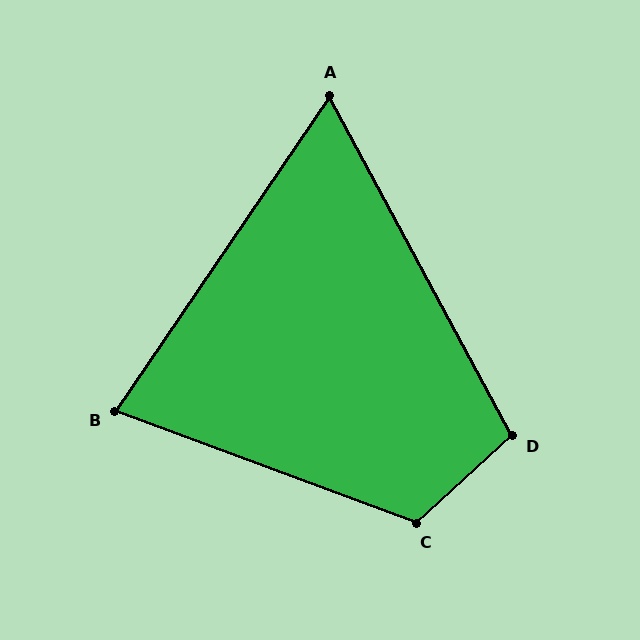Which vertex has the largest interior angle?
C, at approximately 118 degrees.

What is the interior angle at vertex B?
Approximately 76 degrees (acute).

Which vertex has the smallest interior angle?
A, at approximately 62 degrees.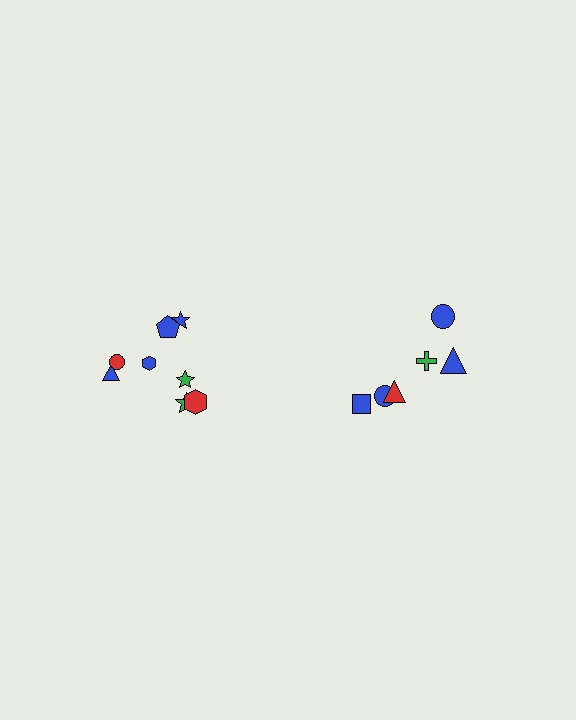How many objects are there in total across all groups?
There are 14 objects.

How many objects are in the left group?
There are 8 objects.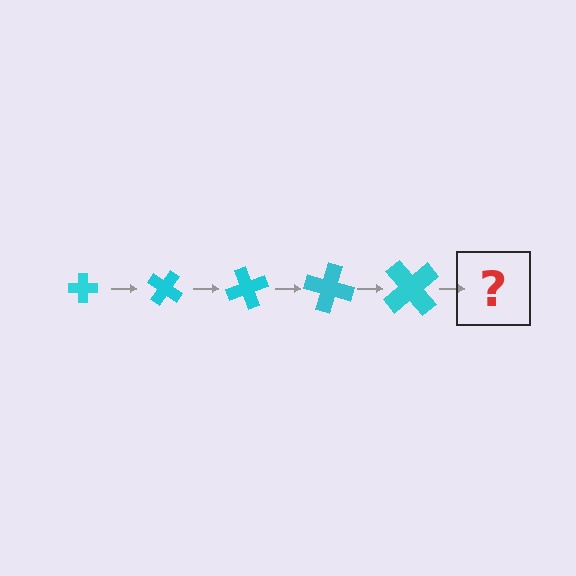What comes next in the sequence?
The next element should be a cross, larger than the previous one and rotated 175 degrees from the start.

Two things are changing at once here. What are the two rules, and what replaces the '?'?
The two rules are that the cross grows larger each step and it rotates 35 degrees each step. The '?' should be a cross, larger than the previous one and rotated 175 degrees from the start.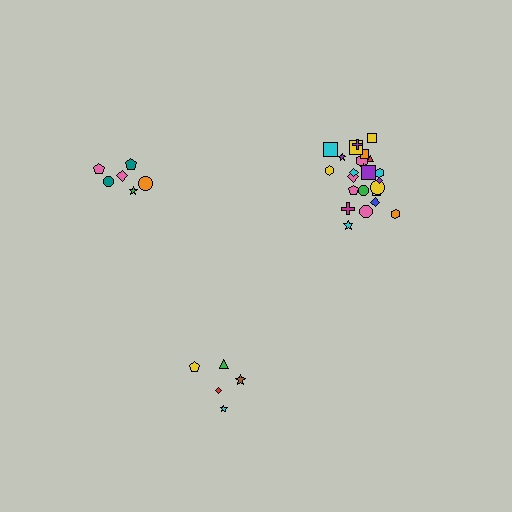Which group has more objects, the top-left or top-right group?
The top-right group.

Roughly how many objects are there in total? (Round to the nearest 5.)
Roughly 35 objects in total.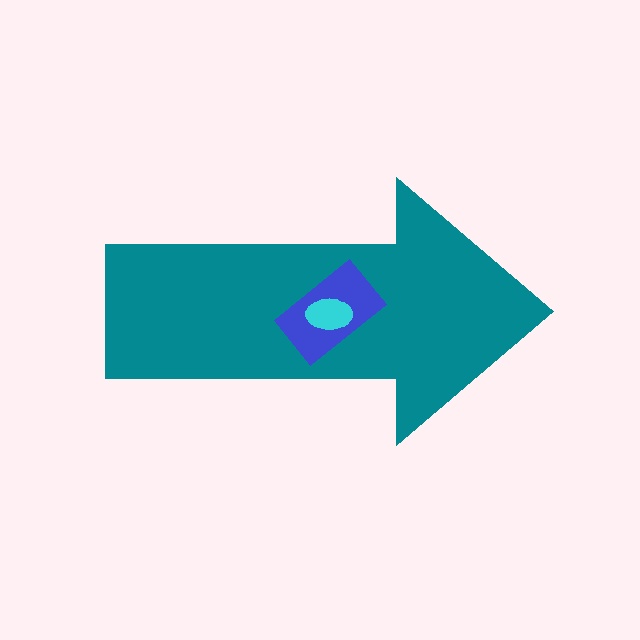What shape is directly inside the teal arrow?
The blue rectangle.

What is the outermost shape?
The teal arrow.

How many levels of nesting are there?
3.